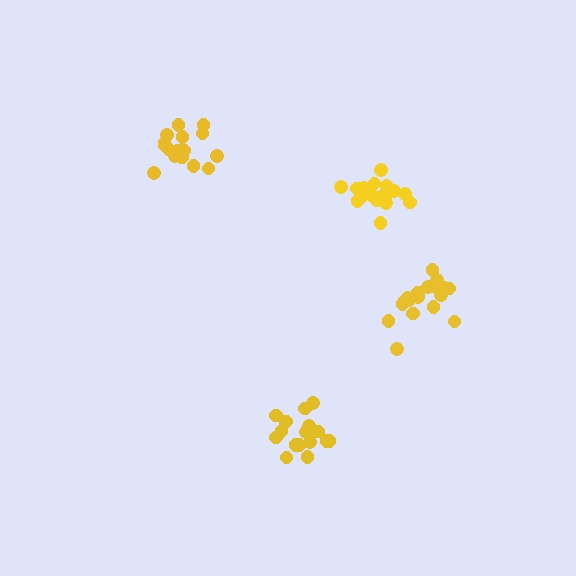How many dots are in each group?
Group 1: 18 dots, Group 2: 18 dots, Group 3: 16 dots, Group 4: 19 dots (71 total).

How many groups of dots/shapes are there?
There are 4 groups.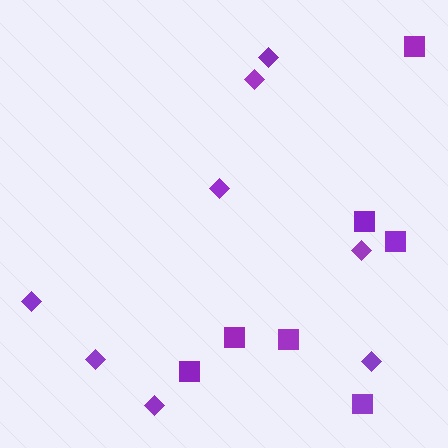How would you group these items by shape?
There are 2 groups: one group of squares (7) and one group of diamonds (8).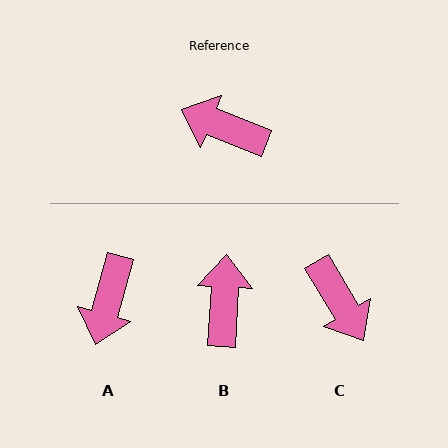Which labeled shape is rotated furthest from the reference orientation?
C, about 143 degrees away.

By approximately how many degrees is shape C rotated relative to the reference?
Approximately 143 degrees counter-clockwise.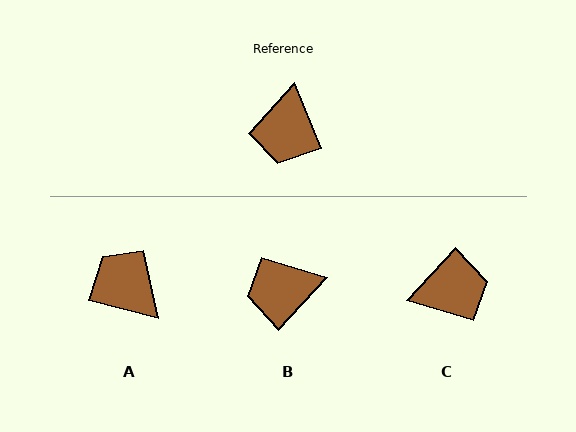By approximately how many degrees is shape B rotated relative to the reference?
Approximately 66 degrees clockwise.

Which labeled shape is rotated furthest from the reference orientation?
A, about 126 degrees away.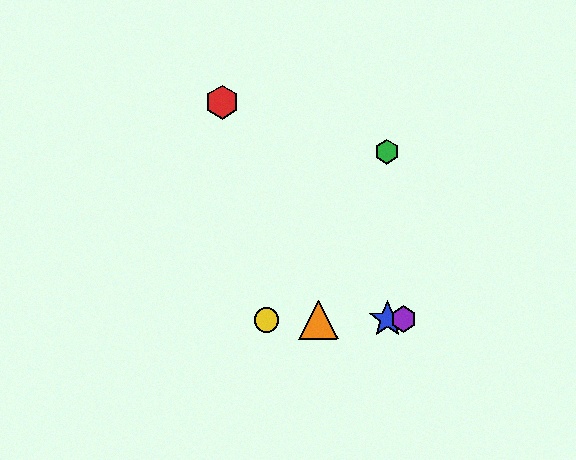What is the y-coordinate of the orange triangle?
The orange triangle is at y≈320.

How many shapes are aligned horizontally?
4 shapes (the blue star, the yellow circle, the purple hexagon, the orange triangle) are aligned horizontally.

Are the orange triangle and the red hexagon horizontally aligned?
No, the orange triangle is at y≈320 and the red hexagon is at y≈102.